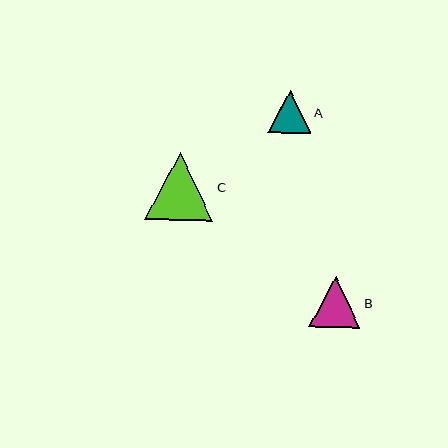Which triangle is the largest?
Triangle C is the largest with a size of approximately 68 pixels.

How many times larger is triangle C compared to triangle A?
Triangle C is approximately 1.6 times the size of triangle A.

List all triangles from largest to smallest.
From largest to smallest: C, B, A.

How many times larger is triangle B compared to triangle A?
Triangle B is approximately 1.2 times the size of triangle A.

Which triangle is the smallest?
Triangle A is the smallest with a size of approximately 42 pixels.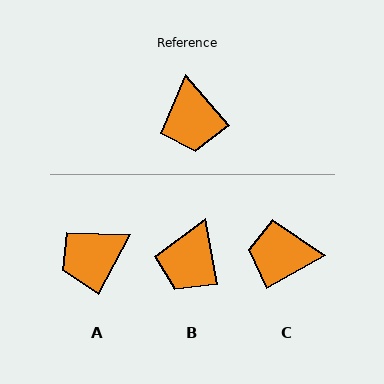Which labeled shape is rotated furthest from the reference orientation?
C, about 102 degrees away.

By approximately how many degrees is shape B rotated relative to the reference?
Approximately 31 degrees clockwise.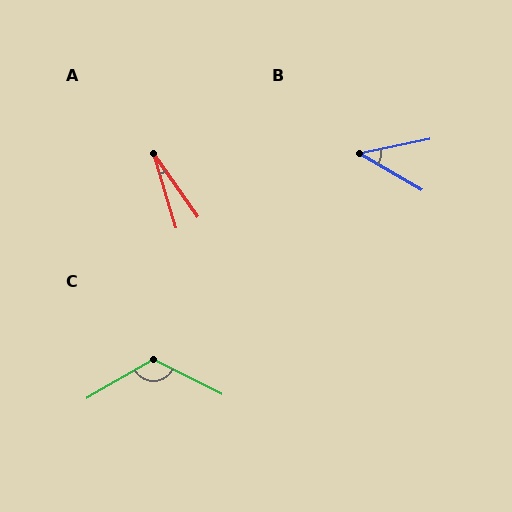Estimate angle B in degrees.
Approximately 42 degrees.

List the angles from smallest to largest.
A (18°), B (42°), C (123°).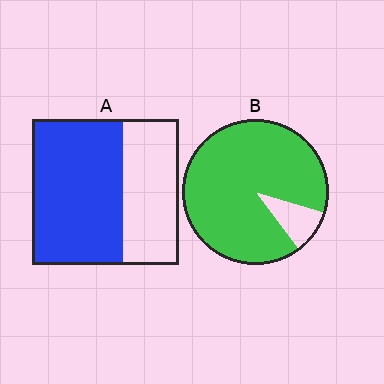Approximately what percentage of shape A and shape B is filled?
A is approximately 60% and B is approximately 90%.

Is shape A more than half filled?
Yes.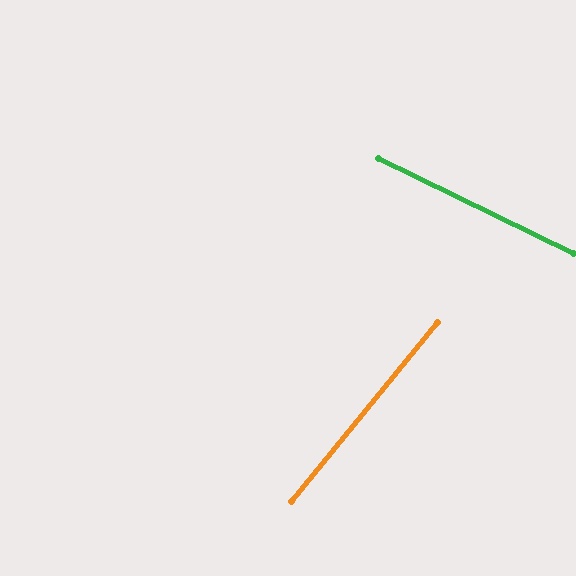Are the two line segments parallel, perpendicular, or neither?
Neither parallel nor perpendicular — they differ by about 77°.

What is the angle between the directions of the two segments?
Approximately 77 degrees.